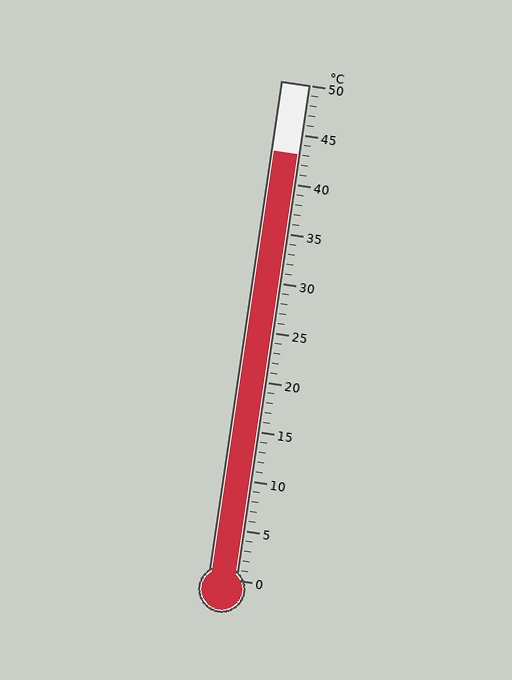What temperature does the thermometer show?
The thermometer shows approximately 43°C.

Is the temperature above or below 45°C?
The temperature is below 45°C.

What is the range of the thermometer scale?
The thermometer scale ranges from 0°C to 50°C.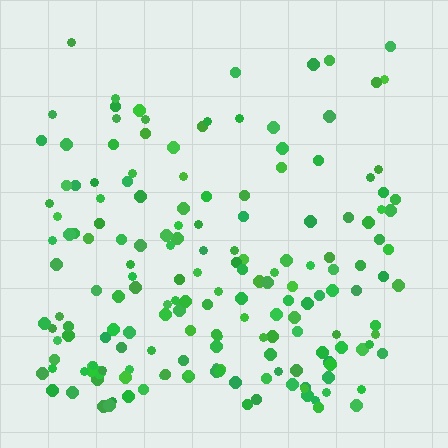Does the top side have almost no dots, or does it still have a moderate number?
Still a moderate number, just noticeably fewer than the bottom.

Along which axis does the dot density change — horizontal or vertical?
Vertical.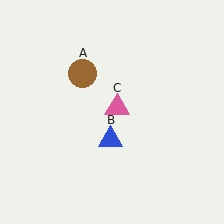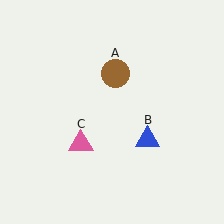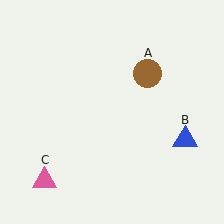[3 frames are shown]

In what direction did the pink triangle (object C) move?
The pink triangle (object C) moved down and to the left.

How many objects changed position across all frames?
3 objects changed position: brown circle (object A), blue triangle (object B), pink triangle (object C).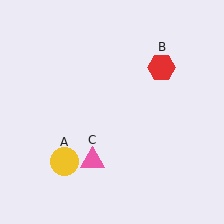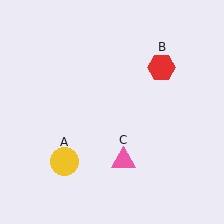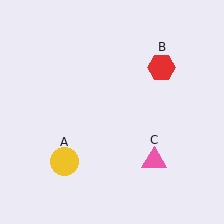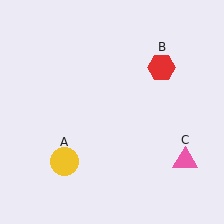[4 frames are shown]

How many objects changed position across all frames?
1 object changed position: pink triangle (object C).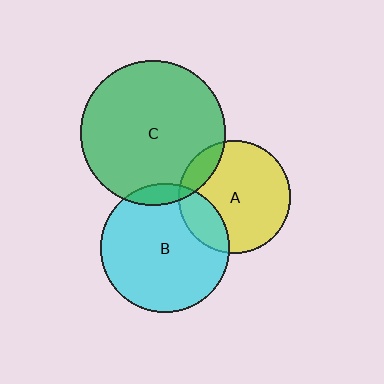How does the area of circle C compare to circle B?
Approximately 1.3 times.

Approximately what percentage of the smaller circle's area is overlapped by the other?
Approximately 10%.